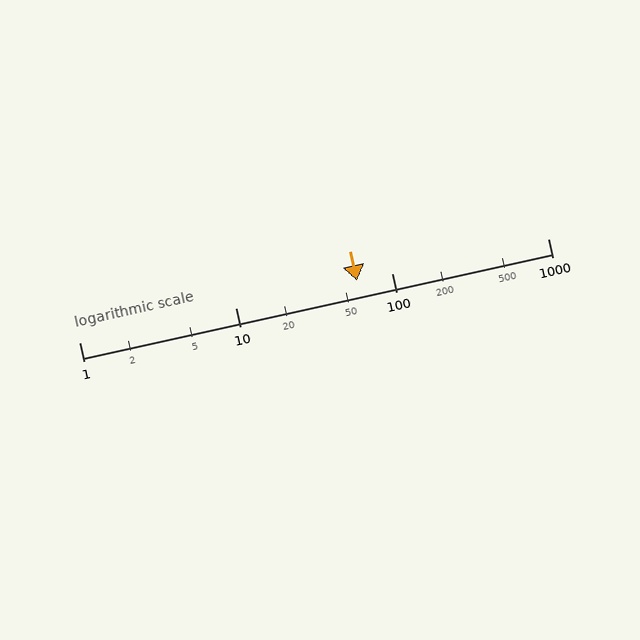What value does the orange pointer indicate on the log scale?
The pointer indicates approximately 60.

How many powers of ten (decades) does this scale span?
The scale spans 3 decades, from 1 to 1000.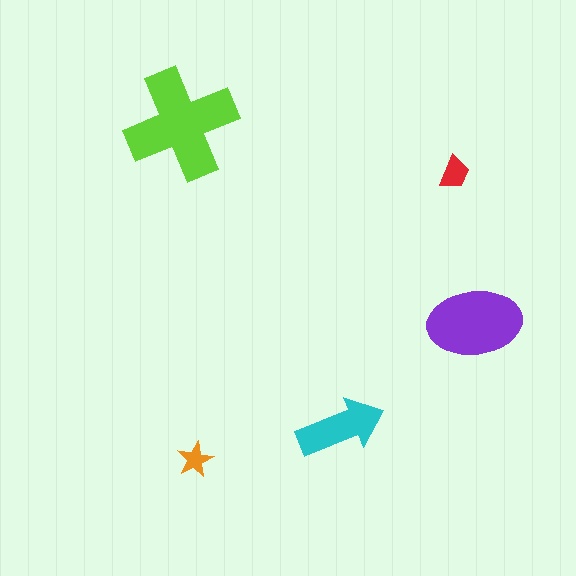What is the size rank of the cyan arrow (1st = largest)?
3rd.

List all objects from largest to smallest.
The lime cross, the purple ellipse, the cyan arrow, the red trapezoid, the orange star.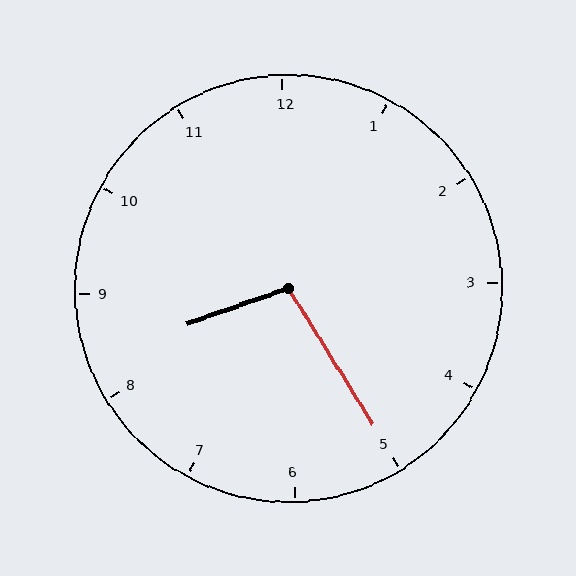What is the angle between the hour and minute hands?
Approximately 102 degrees.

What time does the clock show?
8:25.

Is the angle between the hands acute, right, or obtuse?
It is obtuse.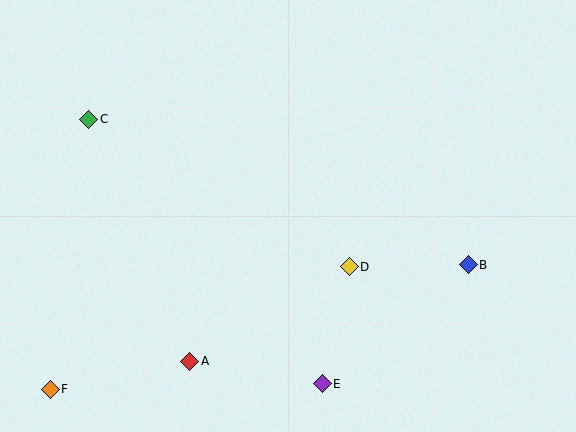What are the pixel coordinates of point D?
Point D is at (349, 267).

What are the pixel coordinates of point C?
Point C is at (89, 119).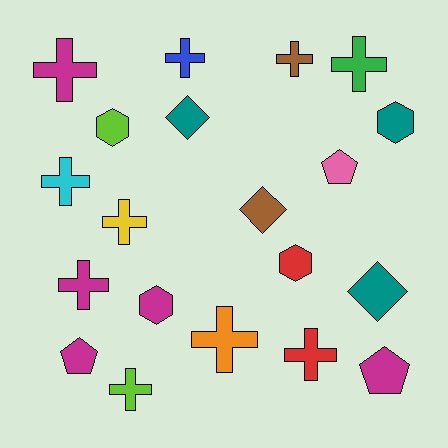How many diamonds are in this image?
There are 3 diamonds.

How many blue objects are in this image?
There is 1 blue object.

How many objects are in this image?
There are 20 objects.